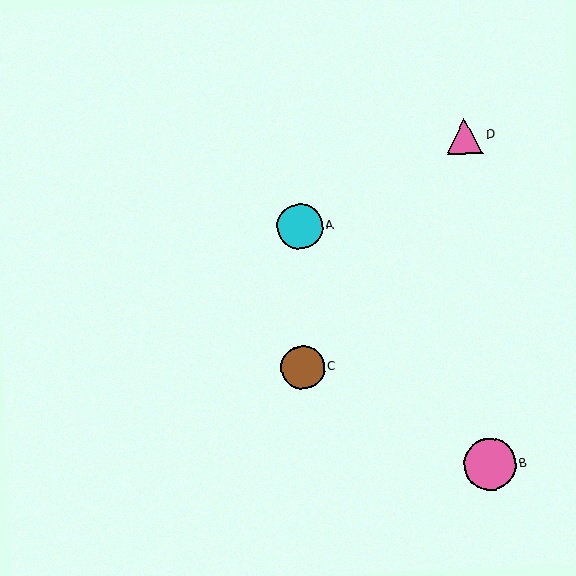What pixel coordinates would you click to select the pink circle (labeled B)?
Click at (490, 465) to select the pink circle B.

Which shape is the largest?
The pink circle (labeled B) is the largest.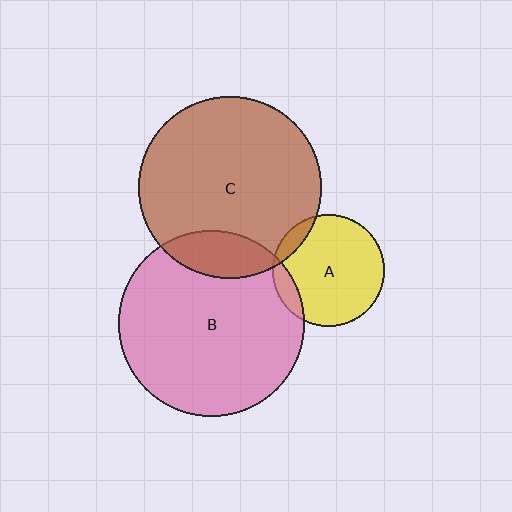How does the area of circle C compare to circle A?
Approximately 2.7 times.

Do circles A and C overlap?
Yes.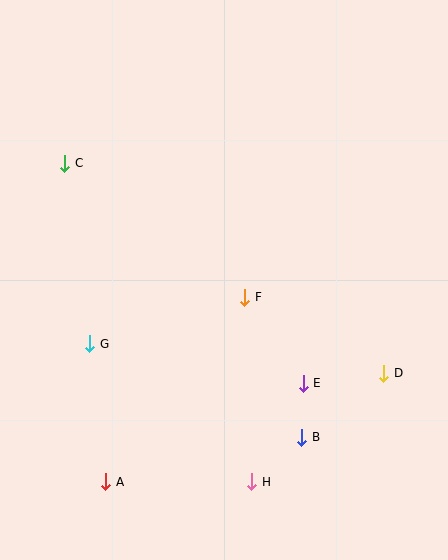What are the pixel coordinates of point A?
Point A is at (106, 482).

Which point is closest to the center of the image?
Point F at (245, 297) is closest to the center.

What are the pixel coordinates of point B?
Point B is at (302, 437).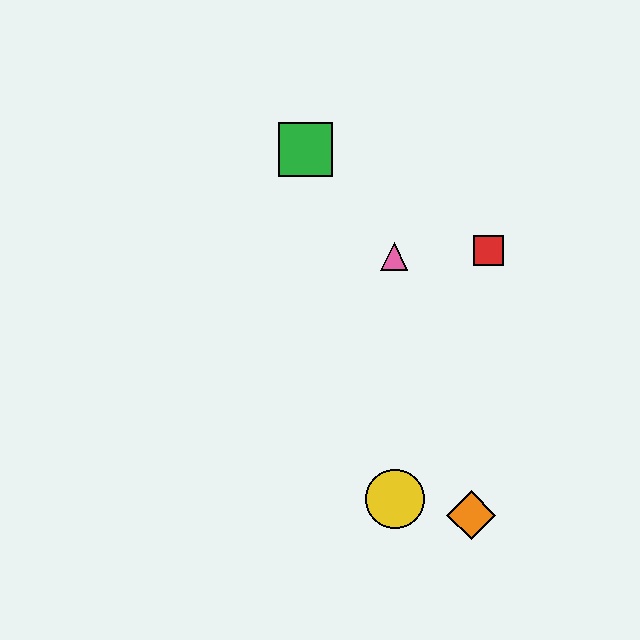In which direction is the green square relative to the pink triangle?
The green square is above the pink triangle.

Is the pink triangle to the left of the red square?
Yes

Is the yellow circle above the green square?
No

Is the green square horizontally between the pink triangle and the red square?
No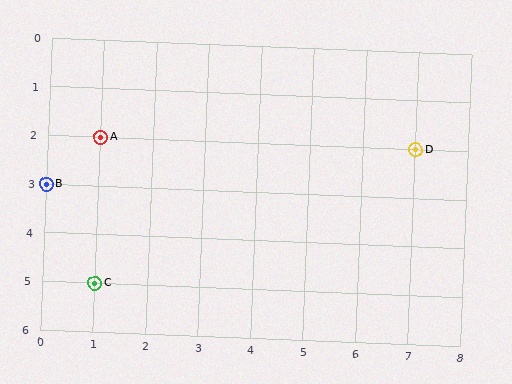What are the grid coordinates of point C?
Point C is at grid coordinates (1, 5).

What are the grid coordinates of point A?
Point A is at grid coordinates (1, 2).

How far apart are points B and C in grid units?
Points B and C are 1 column and 2 rows apart (about 2.2 grid units diagonally).